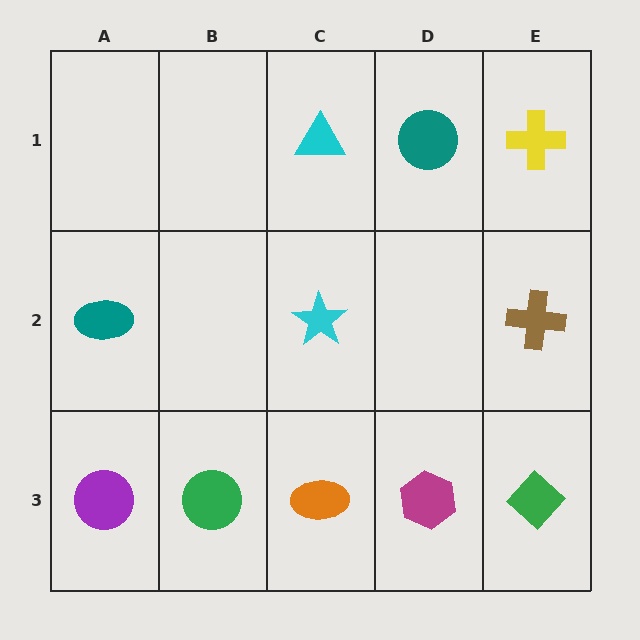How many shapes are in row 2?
3 shapes.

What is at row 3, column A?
A purple circle.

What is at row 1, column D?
A teal circle.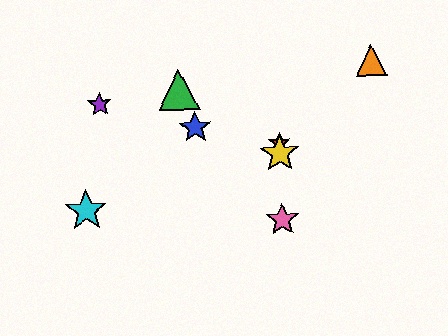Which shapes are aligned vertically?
The red star, the yellow star, the pink star are aligned vertically.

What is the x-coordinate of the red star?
The red star is at x≈279.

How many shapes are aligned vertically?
3 shapes (the red star, the yellow star, the pink star) are aligned vertically.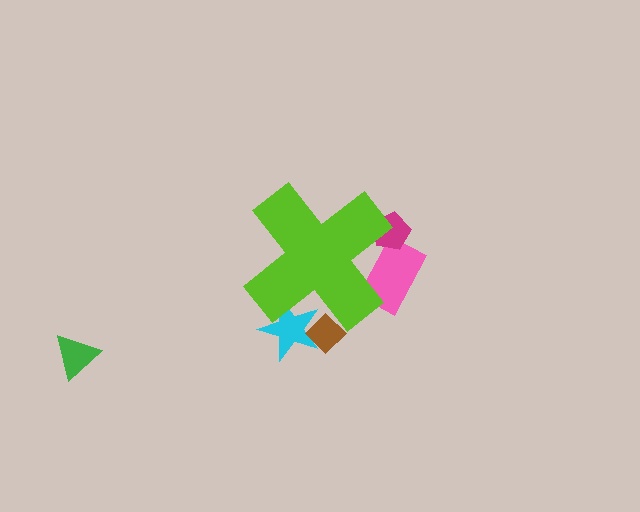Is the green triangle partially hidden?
No, the green triangle is fully visible.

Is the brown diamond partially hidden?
Yes, the brown diamond is partially hidden behind the lime cross.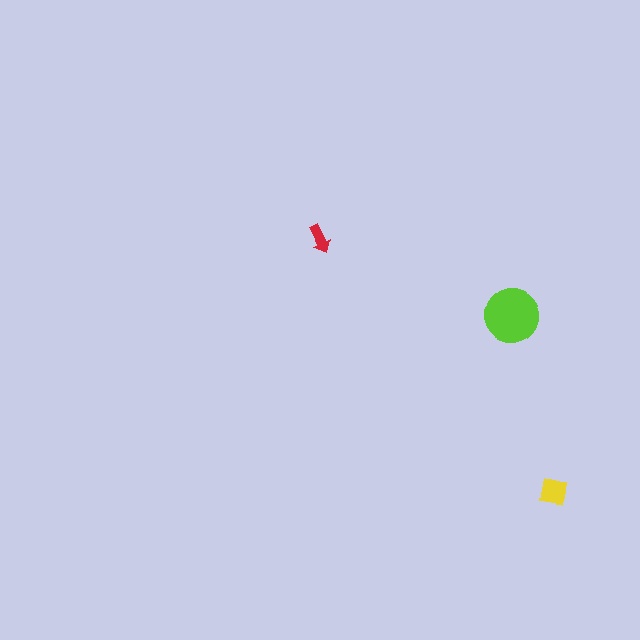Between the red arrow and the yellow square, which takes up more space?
The yellow square.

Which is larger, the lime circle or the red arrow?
The lime circle.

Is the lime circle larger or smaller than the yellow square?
Larger.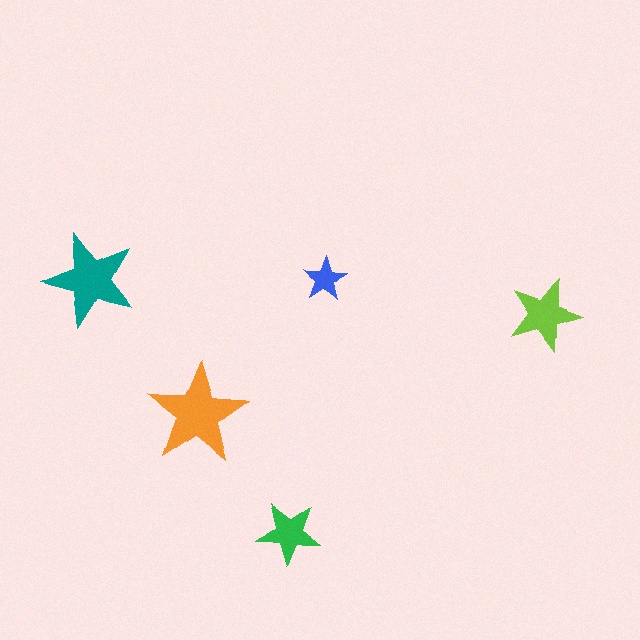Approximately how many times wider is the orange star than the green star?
About 1.5 times wider.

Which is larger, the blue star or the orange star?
The orange one.